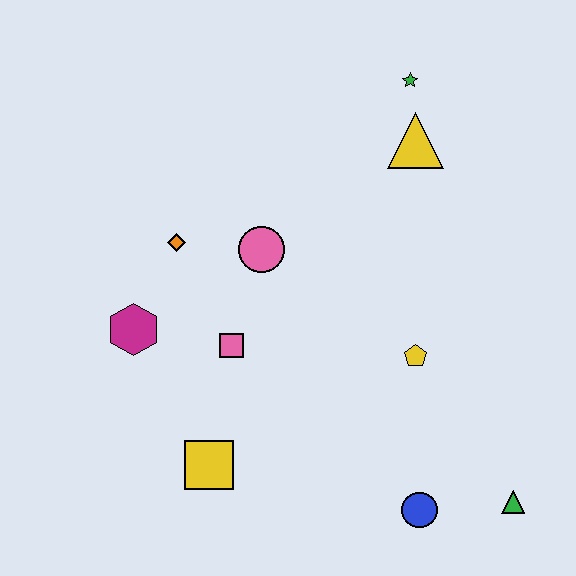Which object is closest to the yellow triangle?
The green star is closest to the yellow triangle.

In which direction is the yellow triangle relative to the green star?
The yellow triangle is below the green star.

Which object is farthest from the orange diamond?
The green triangle is farthest from the orange diamond.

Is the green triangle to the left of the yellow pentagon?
No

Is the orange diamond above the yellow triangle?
No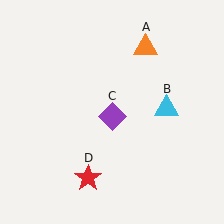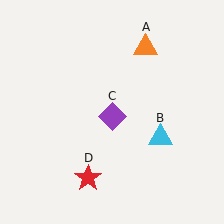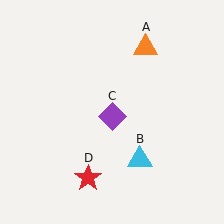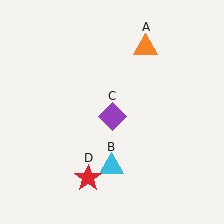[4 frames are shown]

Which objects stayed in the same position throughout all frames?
Orange triangle (object A) and purple diamond (object C) and red star (object D) remained stationary.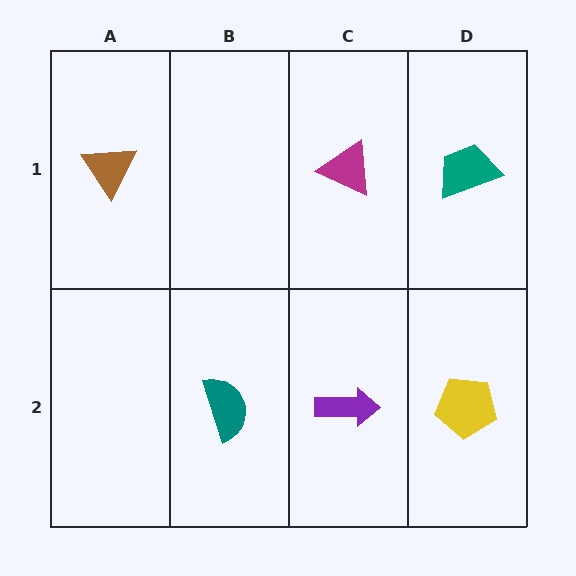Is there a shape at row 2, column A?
No, that cell is empty.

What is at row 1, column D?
A teal trapezoid.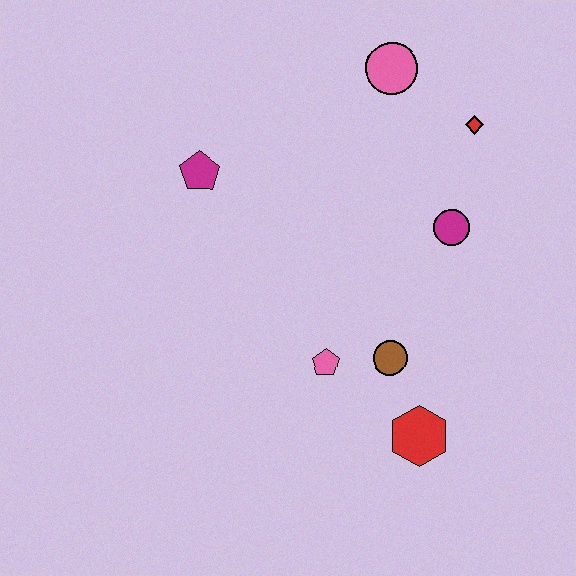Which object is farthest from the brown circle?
The pink circle is farthest from the brown circle.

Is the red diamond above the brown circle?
Yes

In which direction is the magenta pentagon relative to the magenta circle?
The magenta pentagon is to the left of the magenta circle.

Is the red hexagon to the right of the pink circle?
Yes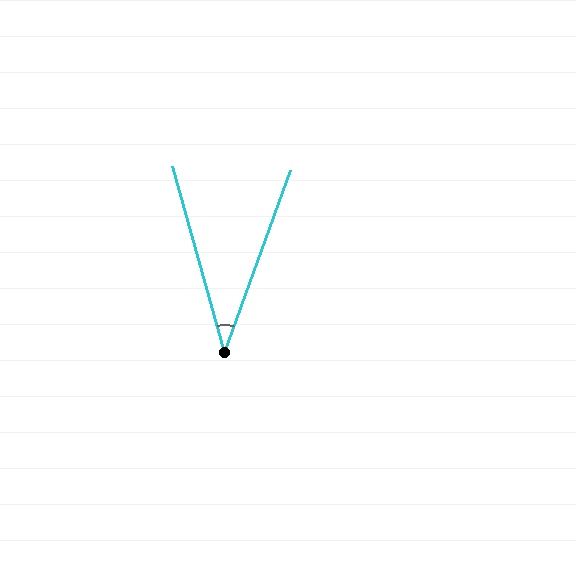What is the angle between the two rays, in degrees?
Approximately 35 degrees.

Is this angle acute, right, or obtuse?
It is acute.